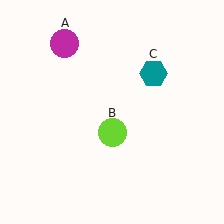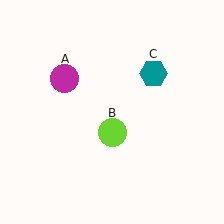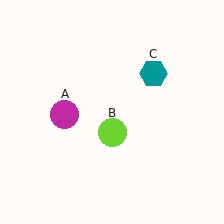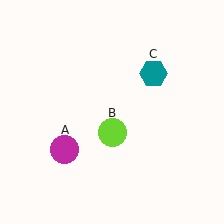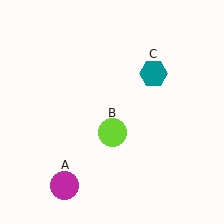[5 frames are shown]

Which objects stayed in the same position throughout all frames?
Lime circle (object B) and teal hexagon (object C) remained stationary.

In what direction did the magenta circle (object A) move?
The magenta circle (object A) moved down.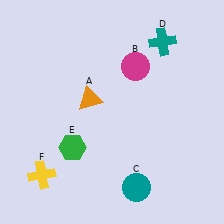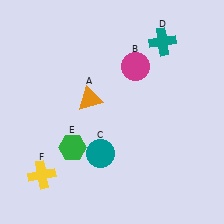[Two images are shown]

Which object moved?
The teal circle (C) moved left.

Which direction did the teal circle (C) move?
The teal circle (C) moved left.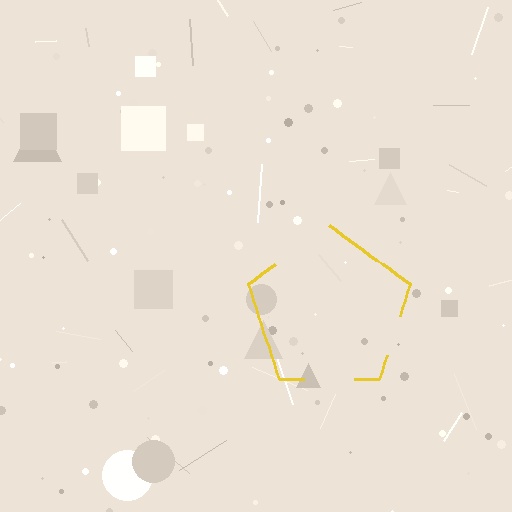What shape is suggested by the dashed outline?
The dashed outline suggests a pentagon.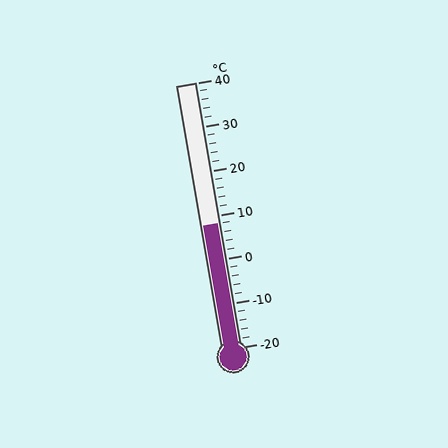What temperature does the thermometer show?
The thermometer shows approximately 8°C.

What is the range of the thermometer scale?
The thermometer scale ranges from -20°C to 40°C.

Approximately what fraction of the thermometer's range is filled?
The thermometer is filled to approximately 45% of its range.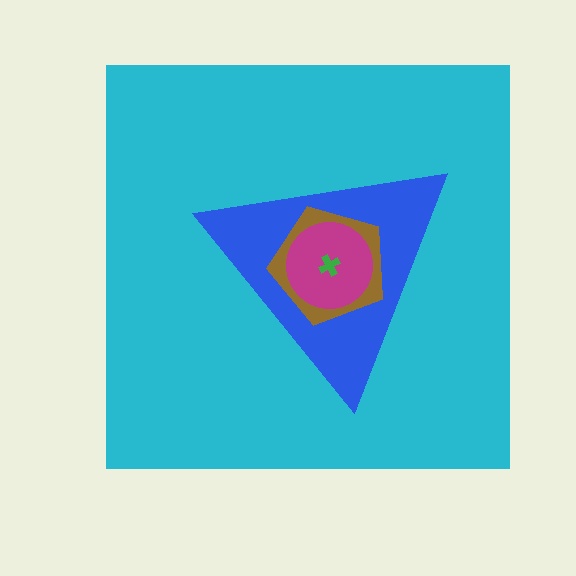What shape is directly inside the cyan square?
The blue triangle.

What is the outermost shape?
The cyan square.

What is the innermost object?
The green cross.